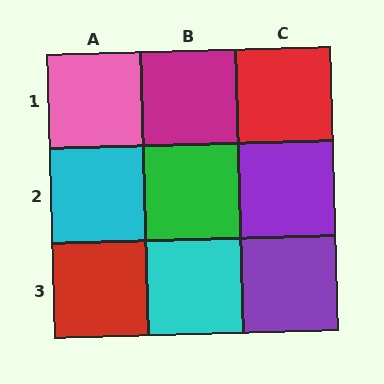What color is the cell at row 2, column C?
Purple.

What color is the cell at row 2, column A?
Cyan.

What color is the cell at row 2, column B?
Green.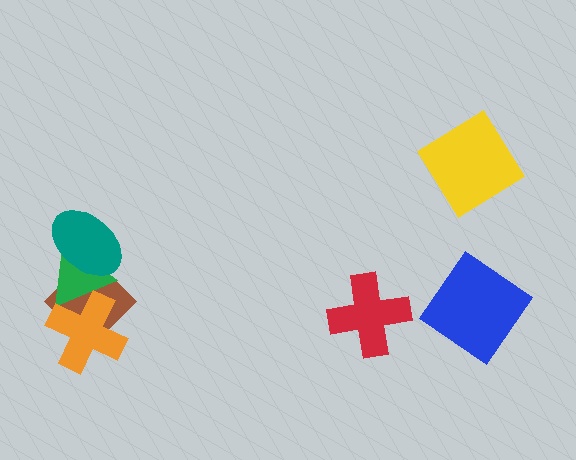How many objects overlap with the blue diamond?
0 objects overlap with the blue diamond.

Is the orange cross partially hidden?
No, no other shape covers it.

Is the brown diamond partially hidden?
Yes, it is partially covered by another shape.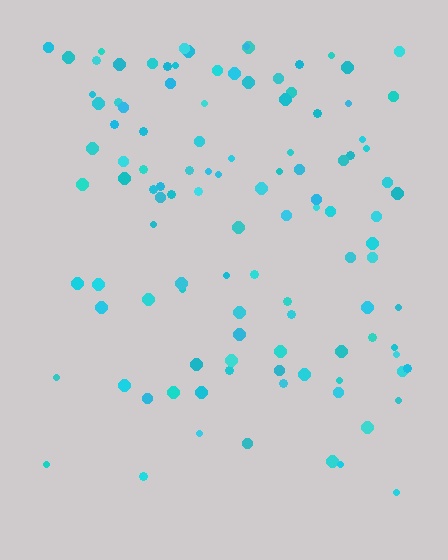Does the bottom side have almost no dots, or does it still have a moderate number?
Still a moderate number, just noticeably fewer than the top.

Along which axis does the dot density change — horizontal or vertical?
Vertical.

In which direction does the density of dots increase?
From bottom to top, with the top side densest.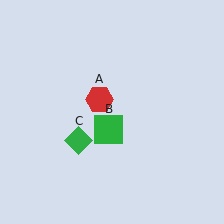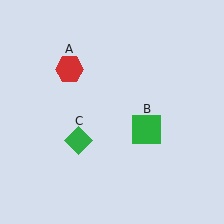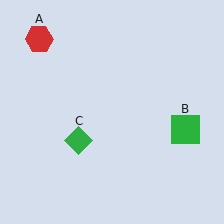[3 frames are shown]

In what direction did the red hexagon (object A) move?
The red hexagon (object A) moved up and to the left.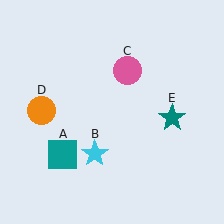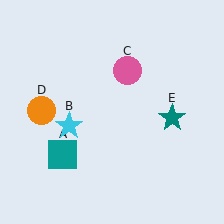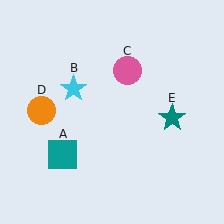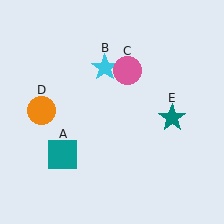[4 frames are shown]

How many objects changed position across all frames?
1 object changed position: cyan star (object B).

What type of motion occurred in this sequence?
The cyan star (object B) rotated clockwise around the center of the scene.